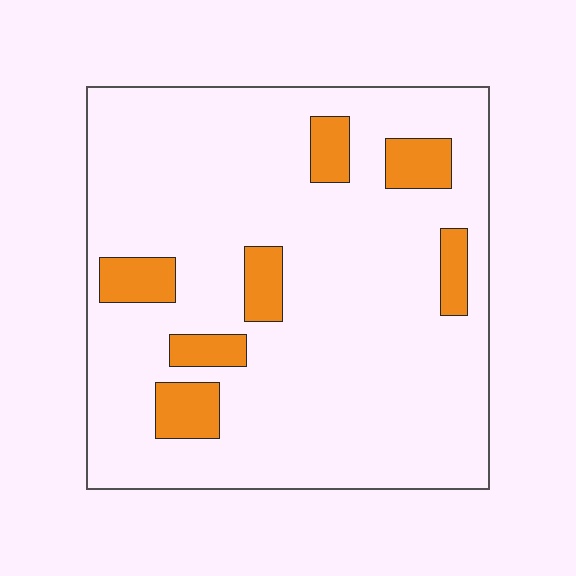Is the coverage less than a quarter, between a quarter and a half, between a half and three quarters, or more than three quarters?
Less than a quarter.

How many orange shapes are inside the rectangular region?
7.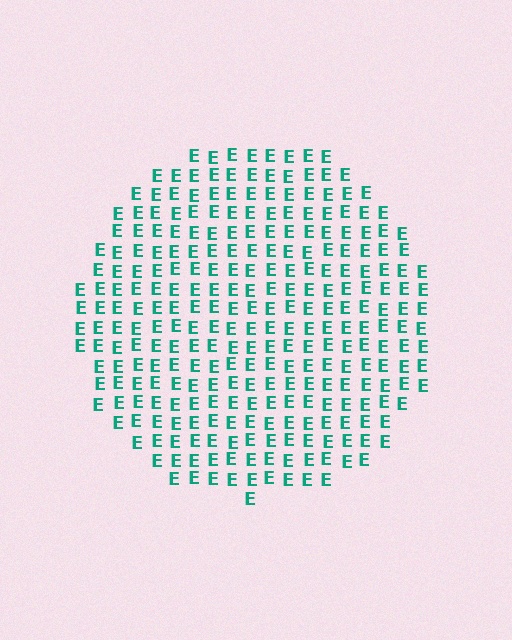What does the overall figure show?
The overall figure shows a circle.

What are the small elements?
The small elements are letter E's.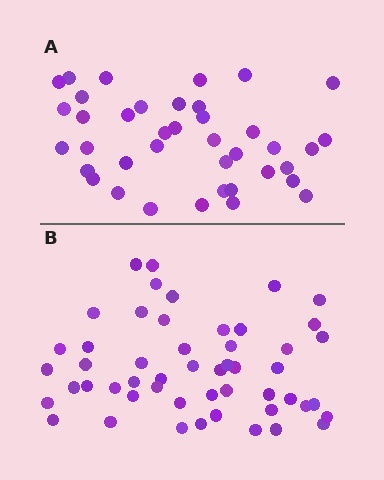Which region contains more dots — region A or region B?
Region B (the bottom region) has more dots.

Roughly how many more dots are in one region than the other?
Region B has roughly 12 or so more dots than region A.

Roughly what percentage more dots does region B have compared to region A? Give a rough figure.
About 30% more.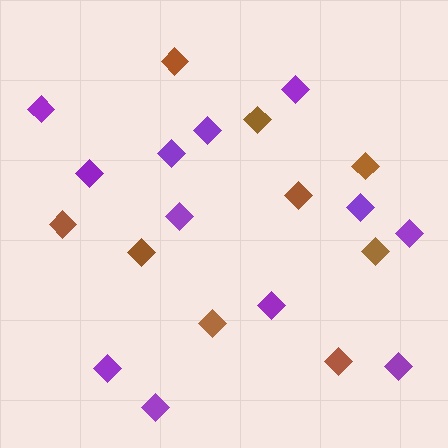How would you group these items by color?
There are 2 groups: one group of purple diamonds (12) and one group of brown diamonds (9).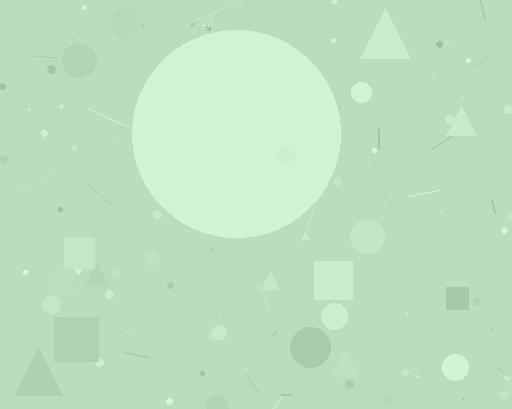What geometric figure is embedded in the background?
A circle is embedded in the background.